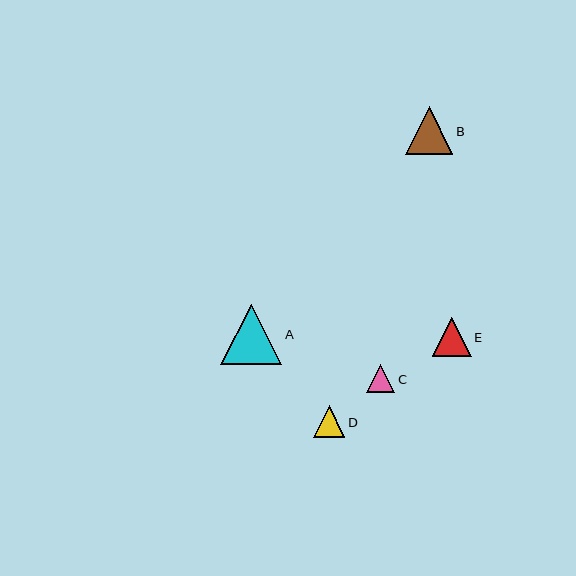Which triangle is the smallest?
Triangle C is the smallest with a size of approximately 28 pixels.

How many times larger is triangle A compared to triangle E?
Triangle A is approximately 1.6 times the size of triangle E.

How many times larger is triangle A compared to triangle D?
Triangle A is approximately 1.9 times the size of triangle D.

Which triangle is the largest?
Triangle A is the largest with a size of approximately 61 pixels.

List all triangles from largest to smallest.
From largest to smallest: A, B, E, D, C.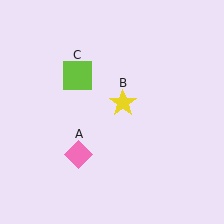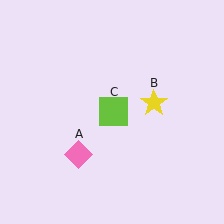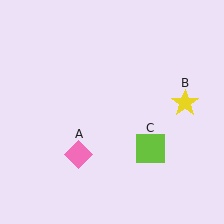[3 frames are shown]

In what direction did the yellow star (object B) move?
The yellow star (object B) moved right.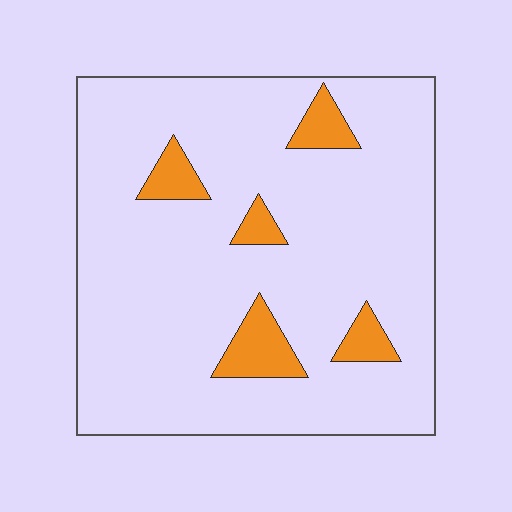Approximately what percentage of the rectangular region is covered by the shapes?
Approximately 10%.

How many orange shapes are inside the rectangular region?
5.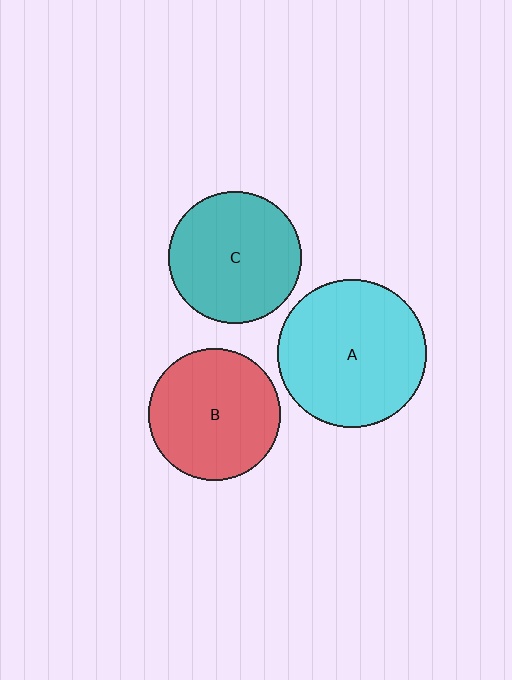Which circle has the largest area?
Circle A (cyan).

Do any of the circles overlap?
No, none of the circles overlap.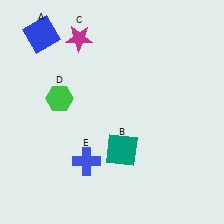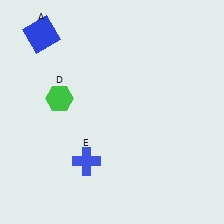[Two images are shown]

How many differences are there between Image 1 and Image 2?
There are 2 differences between the two images.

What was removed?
The magenta star (C), the teal square (B) were removed in Image 2.